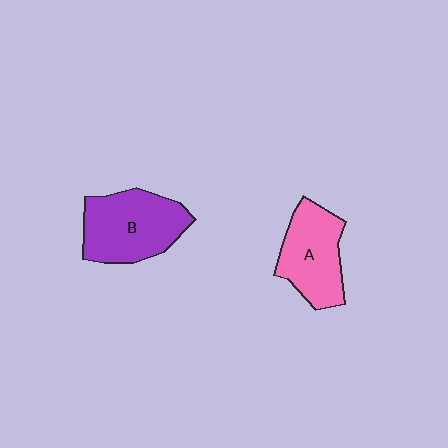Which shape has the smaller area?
Shape A (pink).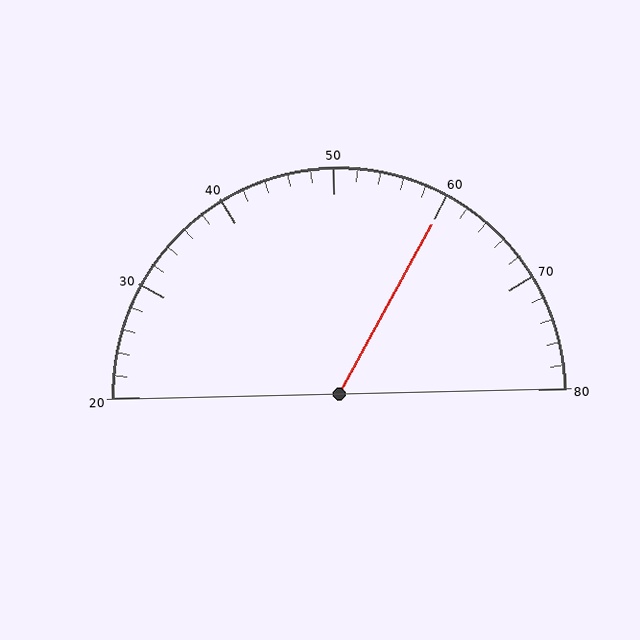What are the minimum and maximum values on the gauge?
The gauge ranges from 20 to 80.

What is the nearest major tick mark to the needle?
The nearest major tick mark is 60.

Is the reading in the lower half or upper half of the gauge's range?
The reading is in the upper half of the range (20 to 80).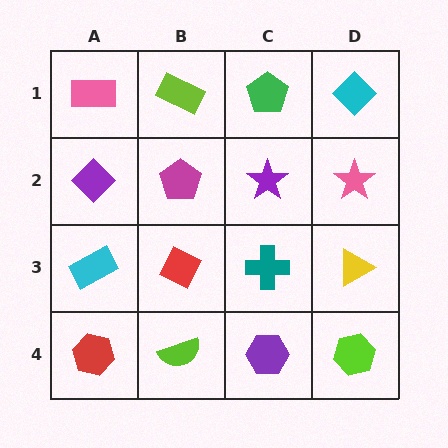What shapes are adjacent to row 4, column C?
A teal cross (row 3, column C), a lime semicircle (row 4, column B), a lime hexagon (row 4, column D).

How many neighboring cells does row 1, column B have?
3.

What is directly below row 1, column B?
A magenta pentagon.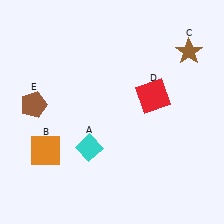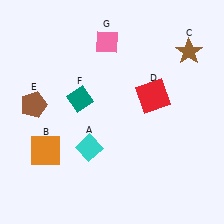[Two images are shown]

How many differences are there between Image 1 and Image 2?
There are 2 differences between the two images.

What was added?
A teal diamond (F), a pink diamond (G) were added in Image 2.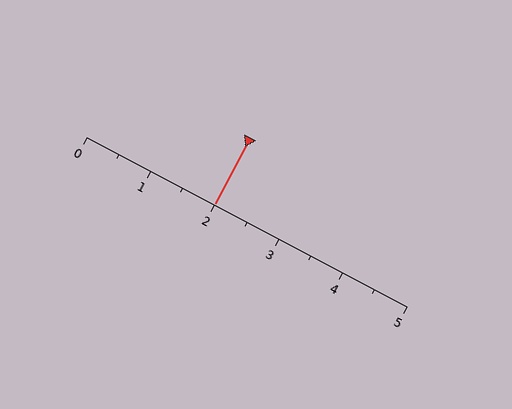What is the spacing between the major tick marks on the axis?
The major ticks are spaced 1 apart.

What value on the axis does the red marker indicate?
The marker indicates approximately 2.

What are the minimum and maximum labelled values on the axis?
The axis runs from 0 to 5.